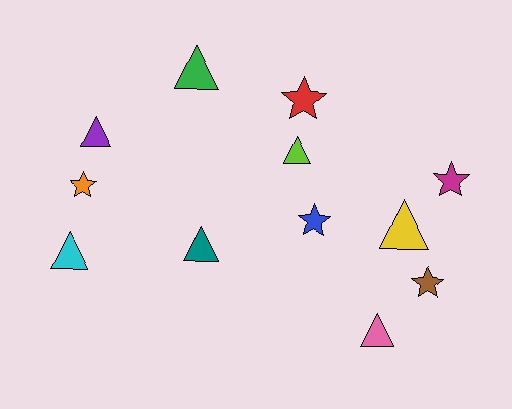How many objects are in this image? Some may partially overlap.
There are 12 objects.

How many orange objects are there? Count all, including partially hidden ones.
There is 1 orange object.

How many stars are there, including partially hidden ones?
There are 5 stars.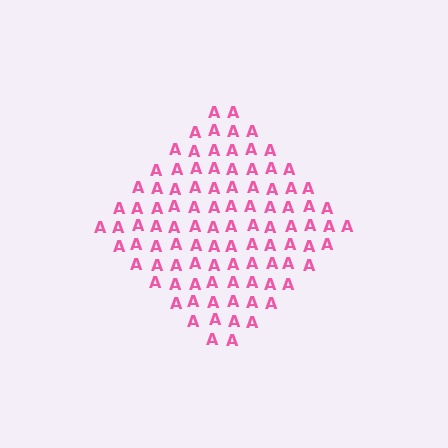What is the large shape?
The large shape is a diamond.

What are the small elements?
The small elements are letter A's.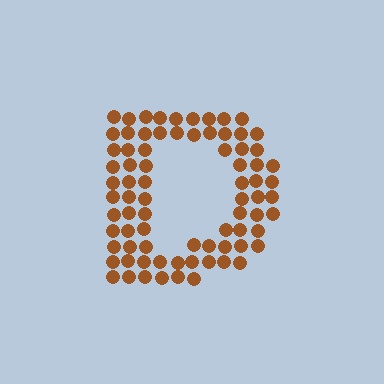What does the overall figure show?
The overall figure shows the letter D.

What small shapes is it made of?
It is made of small circles.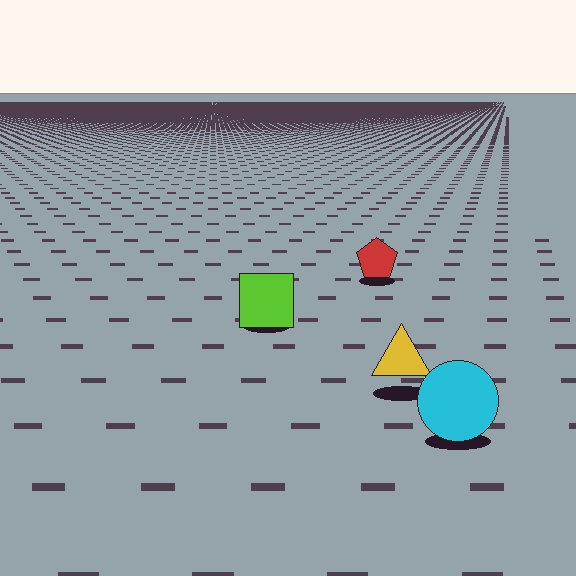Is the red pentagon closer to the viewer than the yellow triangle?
No. The yellow triangle is closer — you can tell from the texture gradient: the ground texture is coarser near it.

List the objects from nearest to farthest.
From nearest to farthest: the cyan circle, the yellow triangle, the lime square, the red pentagon.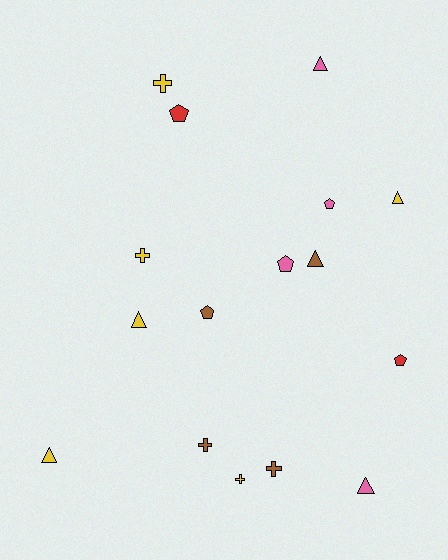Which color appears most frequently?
Yellow, with 6 objects.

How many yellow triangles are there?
There are 3 yellow triangles.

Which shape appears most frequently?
Triangle, with 6 objects.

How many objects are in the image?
There are 16 objects.